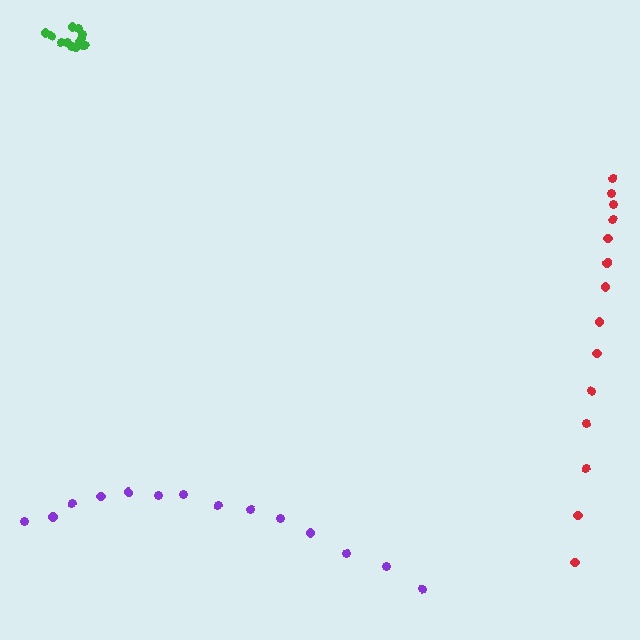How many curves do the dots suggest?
There are 3 distinct paths.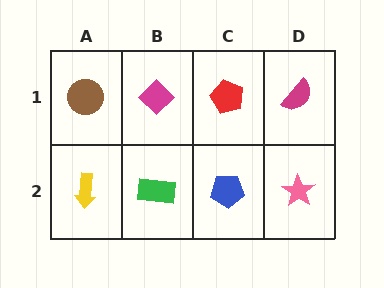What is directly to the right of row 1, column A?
A magenta diamond.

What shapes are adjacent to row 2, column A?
A brown circle (row 1, column A), a green rectangle (row 2, column B).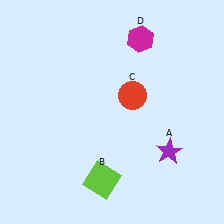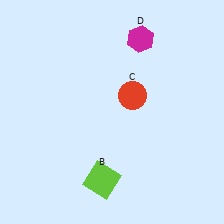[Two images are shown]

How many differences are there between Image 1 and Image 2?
There is 1 difference between the two images.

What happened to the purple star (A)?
The purple star (A) was removed in Image 2. It was in the bottom-right area of Image 1.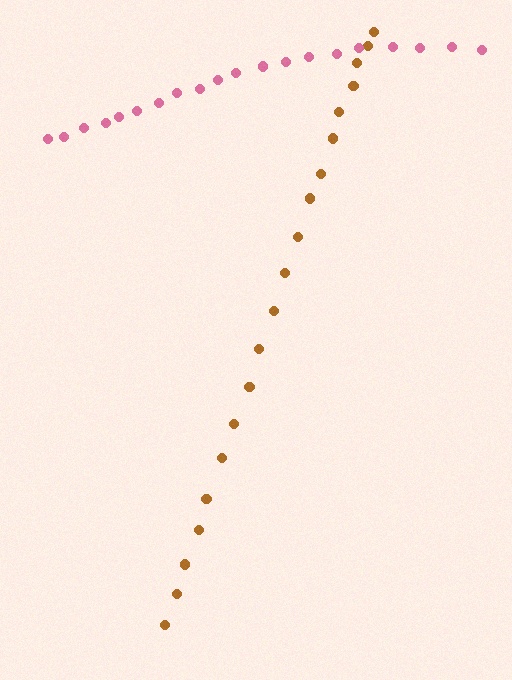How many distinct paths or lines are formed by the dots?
There are 2 distinct paths.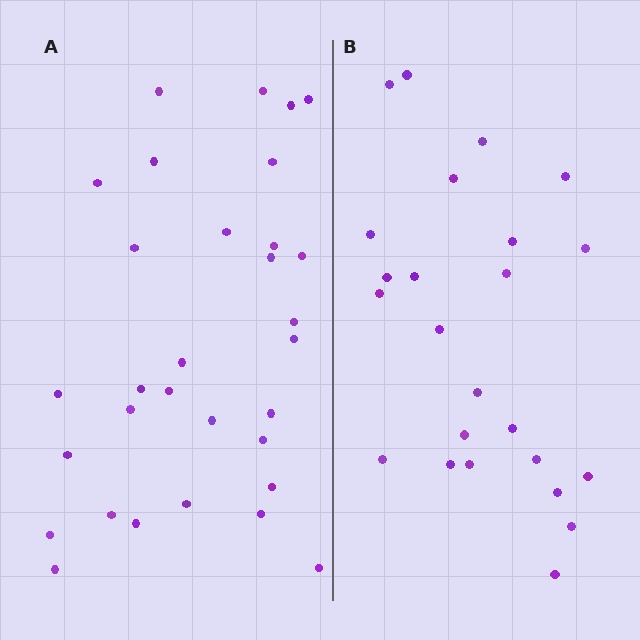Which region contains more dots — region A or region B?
Region A (the left region) has more dots.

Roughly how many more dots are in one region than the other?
Region A has roughly 8 or so more dots than region B.